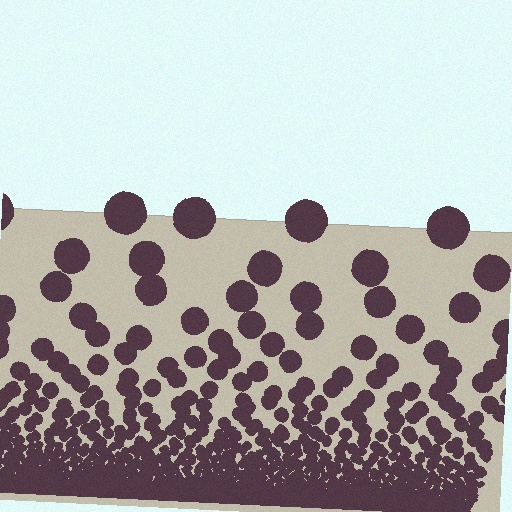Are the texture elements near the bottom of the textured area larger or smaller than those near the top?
Smaller. The gradient is inverted — elements near the bottom are smaller and denser.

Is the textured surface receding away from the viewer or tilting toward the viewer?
The surface appears to tilt toward the viewer. Texture elements get larger and sparser toward the top.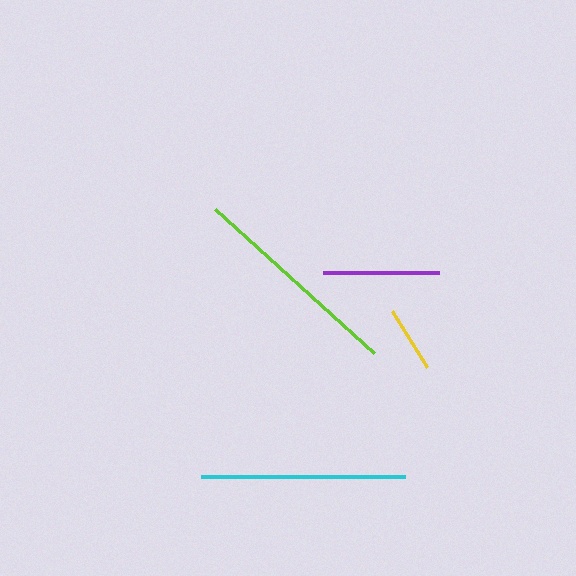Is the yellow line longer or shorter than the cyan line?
The cyan line is longer than the yellow line.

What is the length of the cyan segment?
The cyan segment is approximately 204 pixels long.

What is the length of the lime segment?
The lime segment is approximately 215 pixels long.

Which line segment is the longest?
The lime line is the longest at approximately 215 pixels.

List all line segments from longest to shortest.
From longest to shortest: lime, cyan, purple, yellow.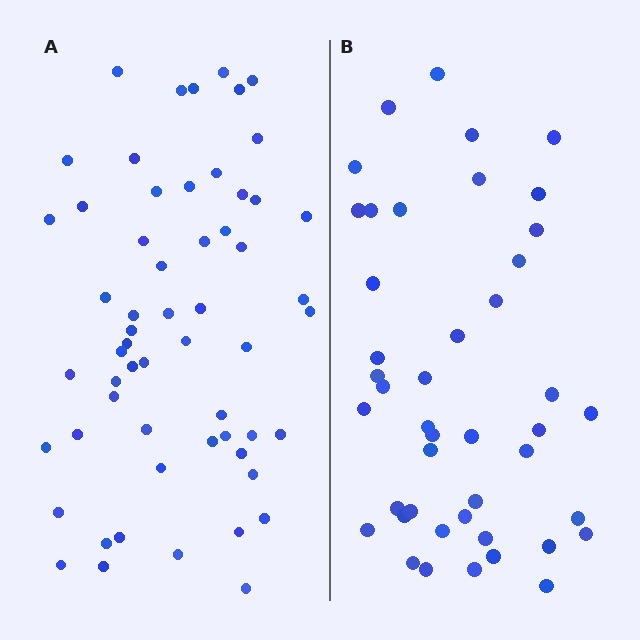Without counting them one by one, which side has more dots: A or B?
Region A (the left region) has more dots.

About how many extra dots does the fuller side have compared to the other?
Region A has approximately 15 more dots than region B.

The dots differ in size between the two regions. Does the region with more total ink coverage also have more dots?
No. Region B has more total ink coverage because its dots are larger, but region A actually contains more individual dots. Total area can be misleading — the number of items is what matters here.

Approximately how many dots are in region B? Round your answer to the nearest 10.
About 40 dots. (The exact count is 44, which rounds to 40.)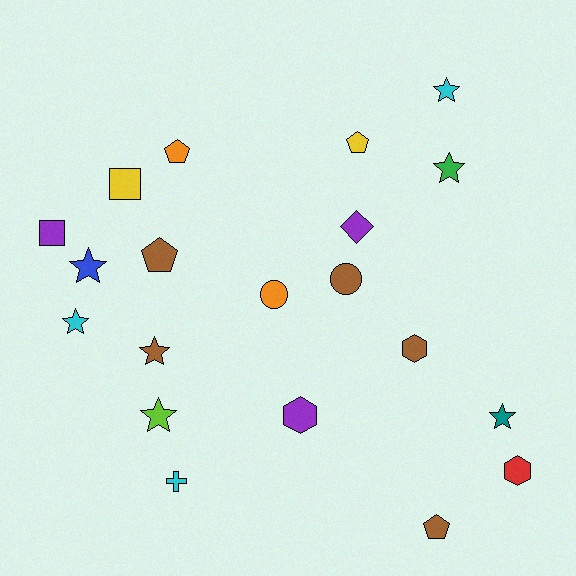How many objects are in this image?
There are 20 objects.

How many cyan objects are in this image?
There are 3 cyan objects.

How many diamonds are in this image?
There is 1 diamond.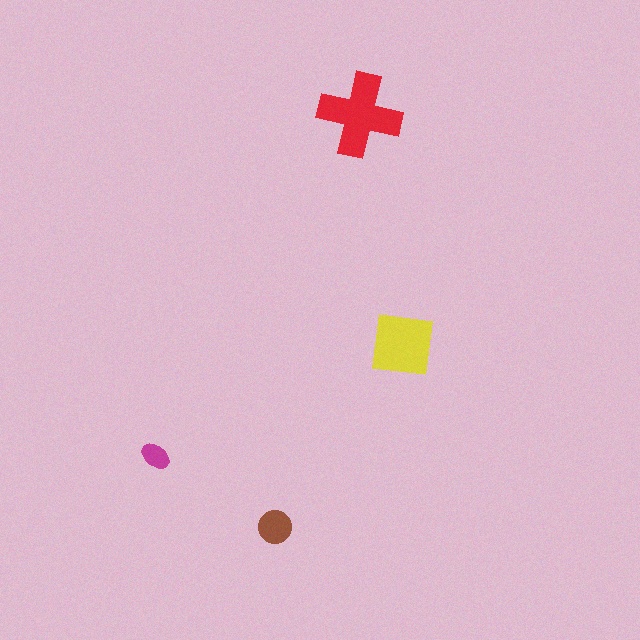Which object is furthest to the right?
The yellow square is rightmost.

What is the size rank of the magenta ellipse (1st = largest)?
4th.